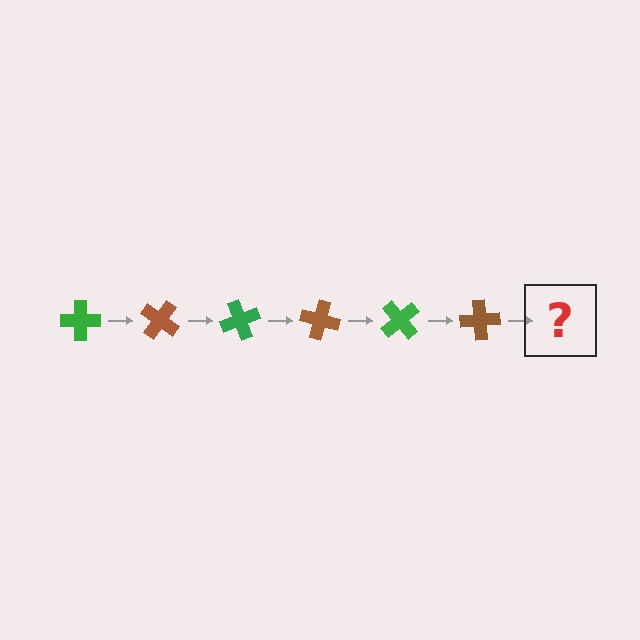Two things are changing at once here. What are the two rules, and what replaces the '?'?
The two rules are that it rotates 35 degrees each step and the color cycles through green and brown. The '?' should be a green cross, rotated 210 degrees from the start.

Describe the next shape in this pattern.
It should be a green cross, rotated 210 degrees from the start.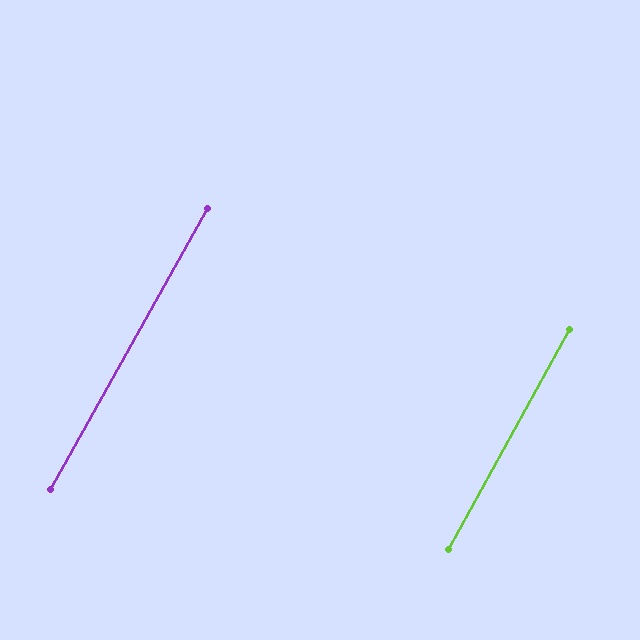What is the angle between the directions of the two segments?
Approximately 0 degrees.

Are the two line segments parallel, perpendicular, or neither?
Parallel — their directions differ by only 0.3°.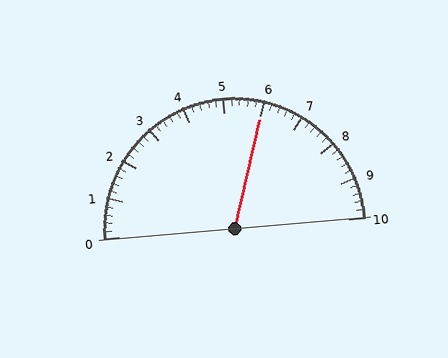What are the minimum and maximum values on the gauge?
The gauge ranges from 0 to 10.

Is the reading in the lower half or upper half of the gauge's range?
The reading is in the upper half of the range (0 to 10).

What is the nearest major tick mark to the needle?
The nearest major tick mark is 6.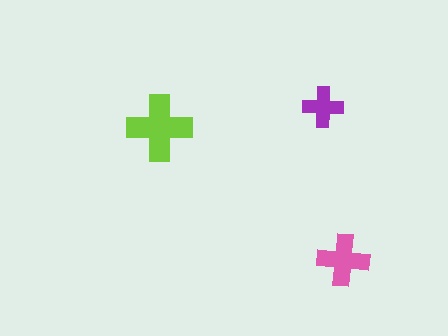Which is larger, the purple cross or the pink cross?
The pink one.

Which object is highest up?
The purple cross is topmost.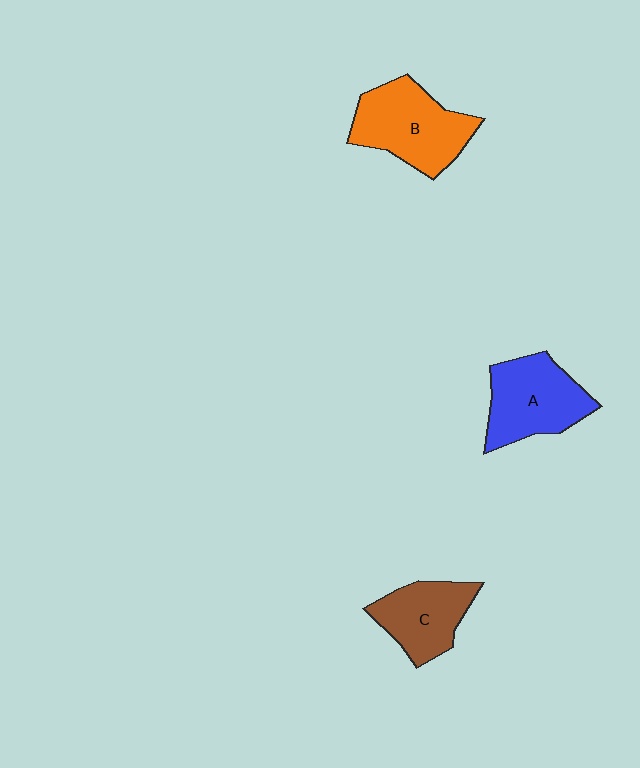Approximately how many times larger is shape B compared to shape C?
Approximately 1.3 times.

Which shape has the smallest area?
Shape C (brown).